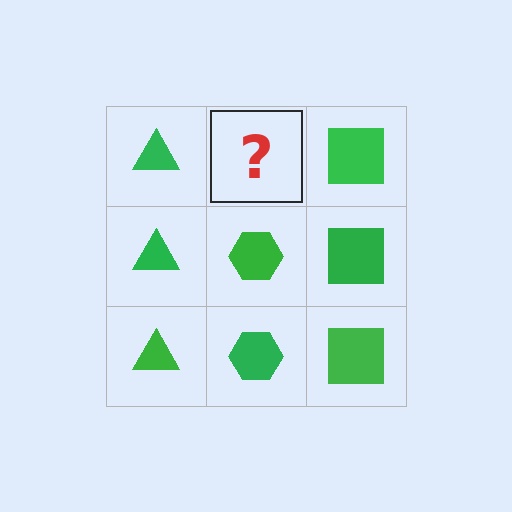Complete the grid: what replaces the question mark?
The question mark should be replaced with a green hexagon.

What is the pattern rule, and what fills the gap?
The rule is that each column has a consistent shape. The gap should be filled with a green hexagon.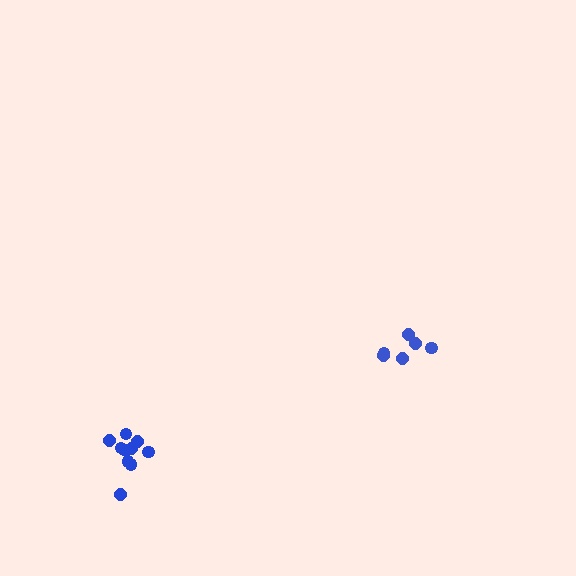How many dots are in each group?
Group 1: 6 dots, Group 2: 10 dots (16 total).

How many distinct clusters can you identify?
There are 2 distinct clusters.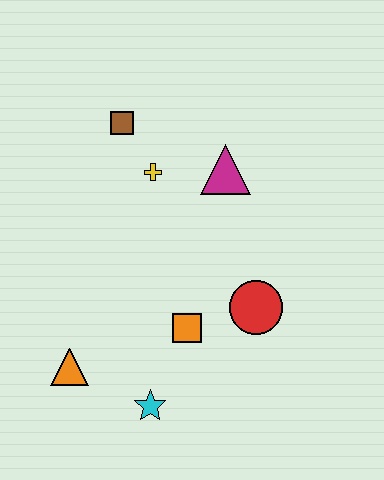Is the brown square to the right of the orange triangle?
Yes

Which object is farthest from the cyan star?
The brown square is farthest from the cyan star.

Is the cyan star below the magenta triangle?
Yes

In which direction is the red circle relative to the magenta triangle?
The red circle is below the magenta triangle.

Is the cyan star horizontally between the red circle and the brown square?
Yes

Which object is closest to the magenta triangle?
The yellow cross is closest to the magenta triangle.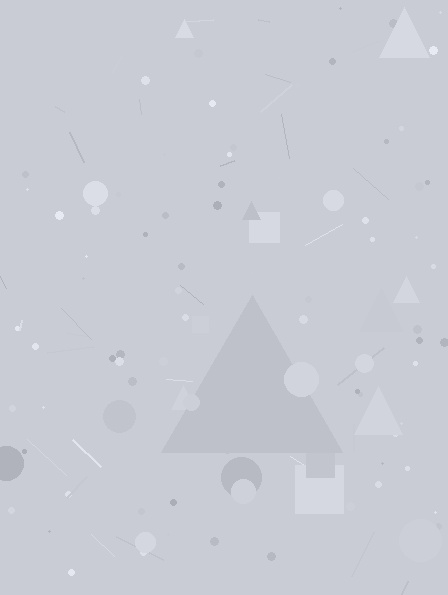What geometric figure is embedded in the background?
A triangle is embedded in the background.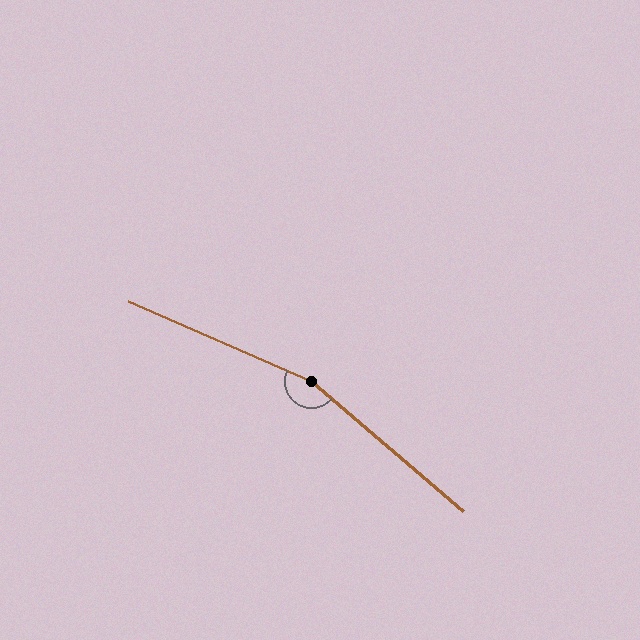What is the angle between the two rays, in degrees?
Approximately 163 degrees.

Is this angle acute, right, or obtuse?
It is obtuse.